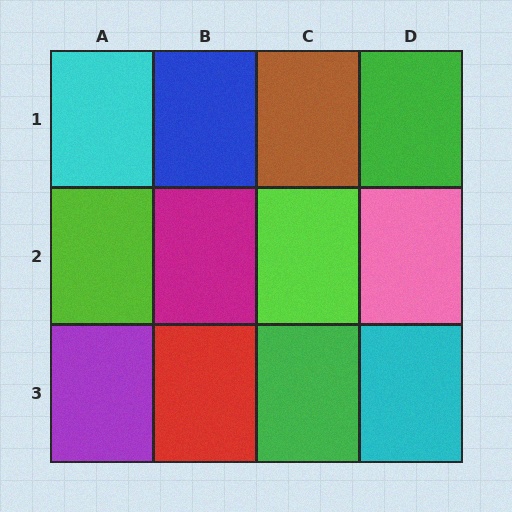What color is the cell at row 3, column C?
Green.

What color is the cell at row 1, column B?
Blue.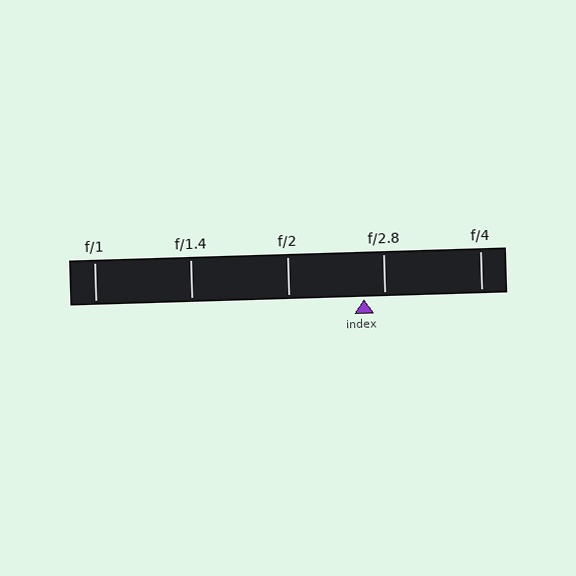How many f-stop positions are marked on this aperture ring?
There are 5 f-stop positions marked.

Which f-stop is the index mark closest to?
The index mark is closest to f/2.8.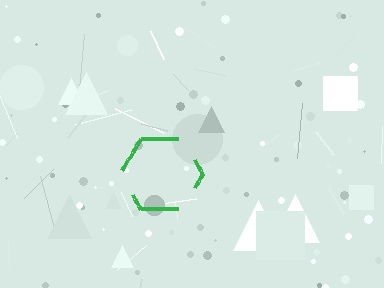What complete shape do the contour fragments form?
The contour fragments form a hexagon.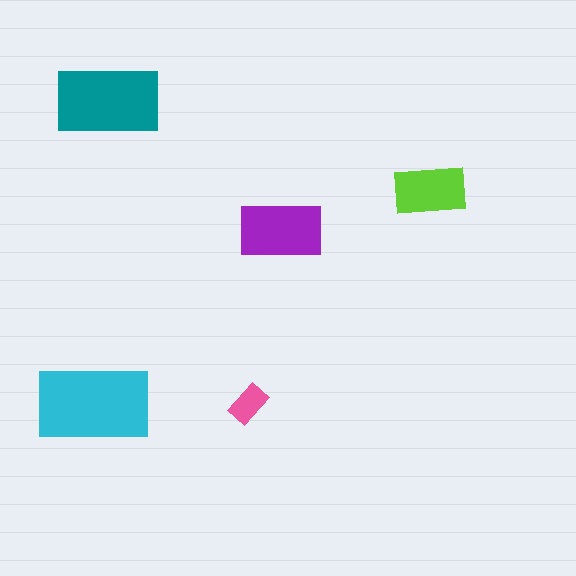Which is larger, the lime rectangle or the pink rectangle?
The lime one.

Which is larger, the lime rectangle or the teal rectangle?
The teal one.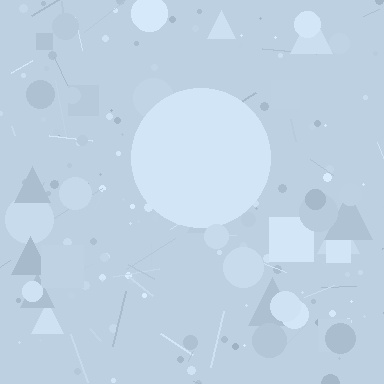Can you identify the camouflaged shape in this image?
The camouflaged shape is a circle.